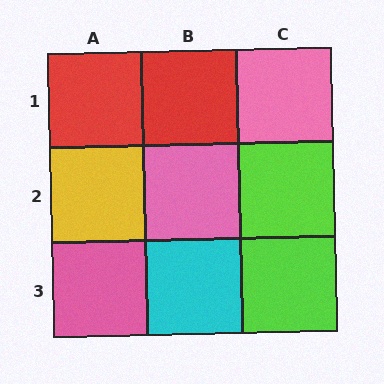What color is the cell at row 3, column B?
Cyan.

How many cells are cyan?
1 cell is cyan.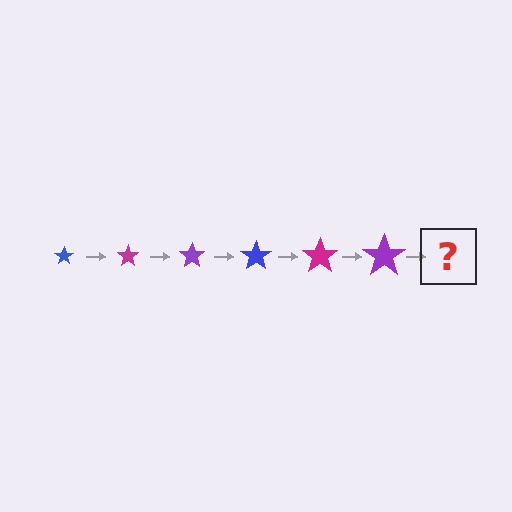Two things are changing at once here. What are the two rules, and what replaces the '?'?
The two rules are that the star grows larger each step and the color cycles through blue, magenta, and purple. The '?' should be a blue star, larger than the previous one.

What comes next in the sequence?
The next element should be a blue star, larger than the previous one.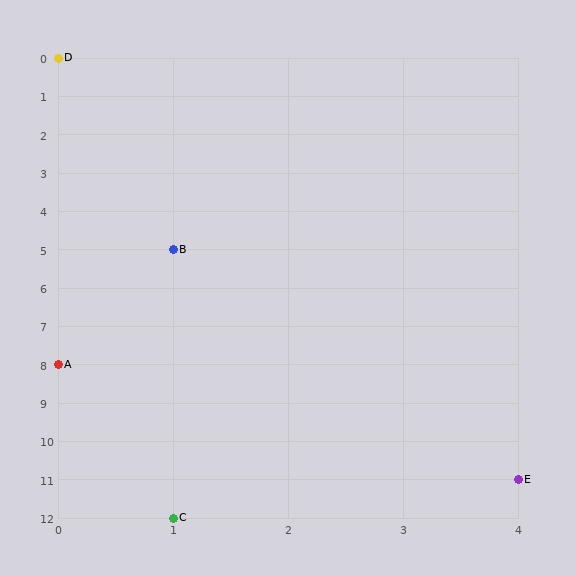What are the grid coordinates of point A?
Point A is at grid coordinates (0, 8).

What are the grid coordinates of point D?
Point D is at grid coordinates (0, 0).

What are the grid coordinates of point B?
Point B is at grid coordinates (1, 5).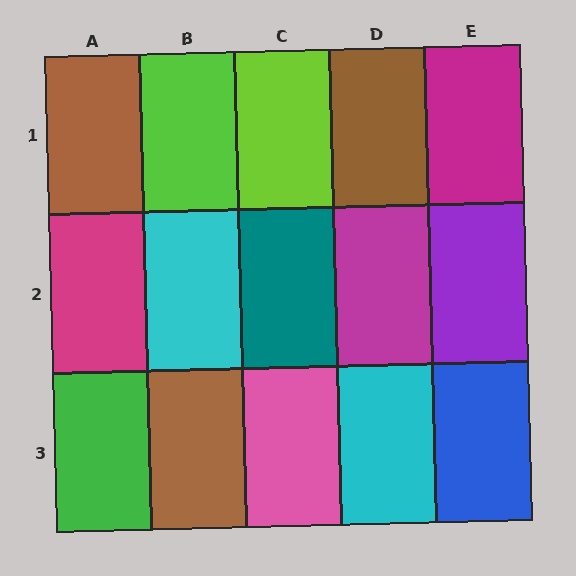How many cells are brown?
3 cells are brown.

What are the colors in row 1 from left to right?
Brown, lime, lime, brown, magenta.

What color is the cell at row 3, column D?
Cyan.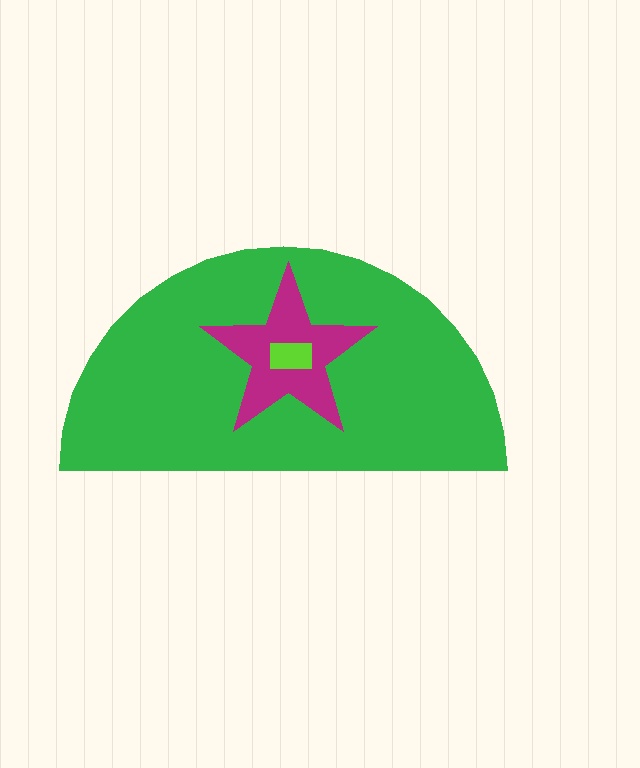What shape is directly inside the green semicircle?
The magenta star.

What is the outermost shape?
The green semicircle.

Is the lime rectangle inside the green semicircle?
Yes.